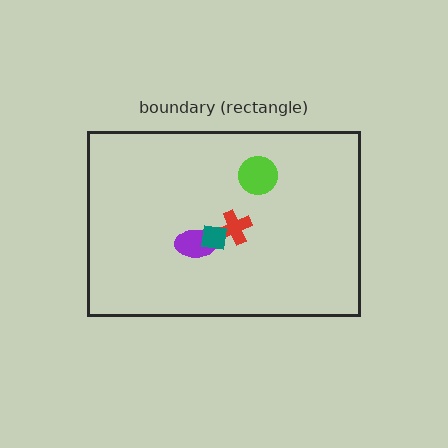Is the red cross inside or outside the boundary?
Inside.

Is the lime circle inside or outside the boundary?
Inside.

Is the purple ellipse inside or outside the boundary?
Inside.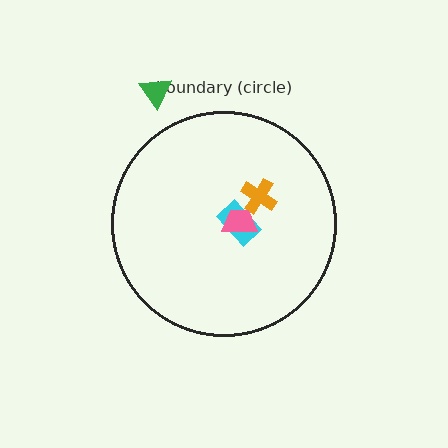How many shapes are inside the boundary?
3 inside, 1 outside.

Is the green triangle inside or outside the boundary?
Outside.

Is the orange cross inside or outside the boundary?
Inside.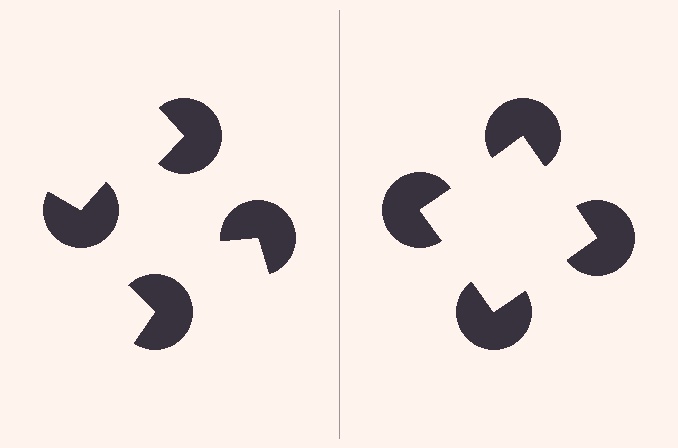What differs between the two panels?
The pac-man discs are positioned identically on both sides; only the wedge orientations differ. On the right they align to a square; on the left they are misaligned.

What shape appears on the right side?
An illusory square.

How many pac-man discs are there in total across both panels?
8 — 4 on each side.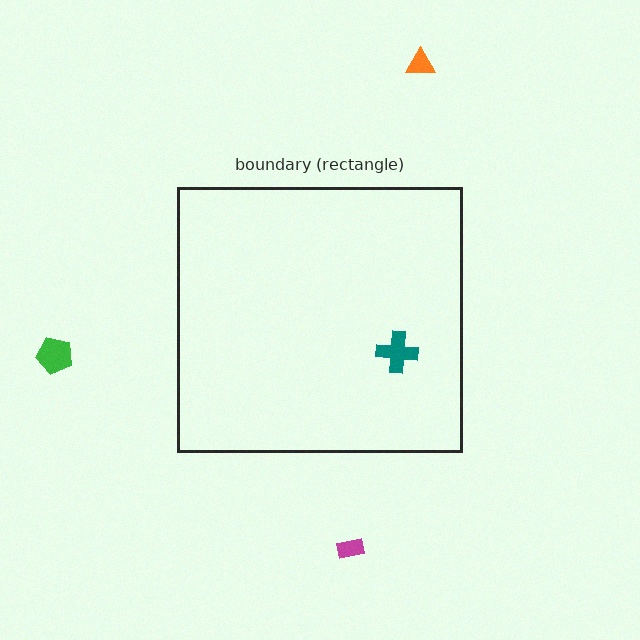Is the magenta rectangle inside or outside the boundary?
Outside.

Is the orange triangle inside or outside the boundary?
Outside.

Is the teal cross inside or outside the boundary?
Inside.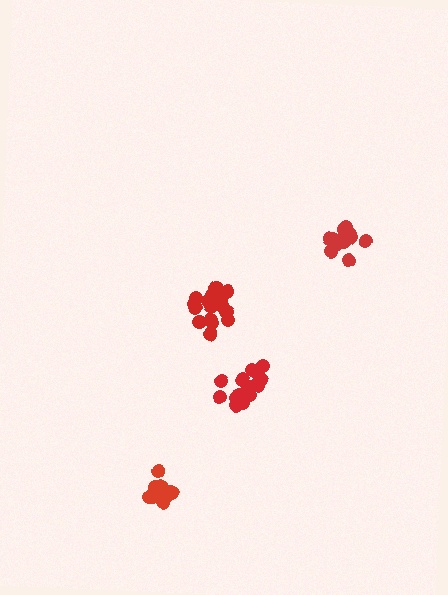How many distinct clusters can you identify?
There are 4 distinct clusters.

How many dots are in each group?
Group 1: 18 dots, Group 2: 15 dots, Group 3: 20 dots, Group 4: 19 dots (72 total).